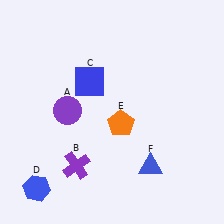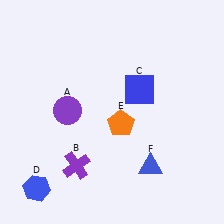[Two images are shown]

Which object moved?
The blue square (C) moved right.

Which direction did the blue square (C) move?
The blue square (C) moved right.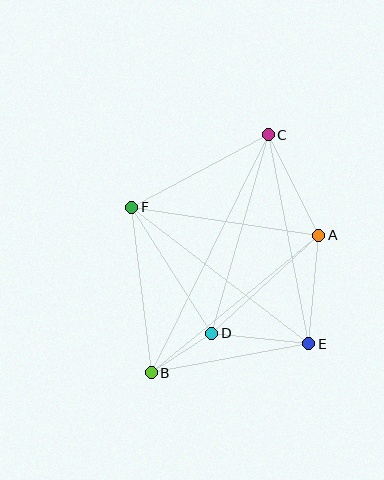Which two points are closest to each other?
Points B and D are closest to each other.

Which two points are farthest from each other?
Points B and C are farthest from each other.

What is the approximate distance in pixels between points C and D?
The distance between C and D is approximately 206 pixels.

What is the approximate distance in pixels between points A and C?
The distance between A and C is approximately 112 pixels.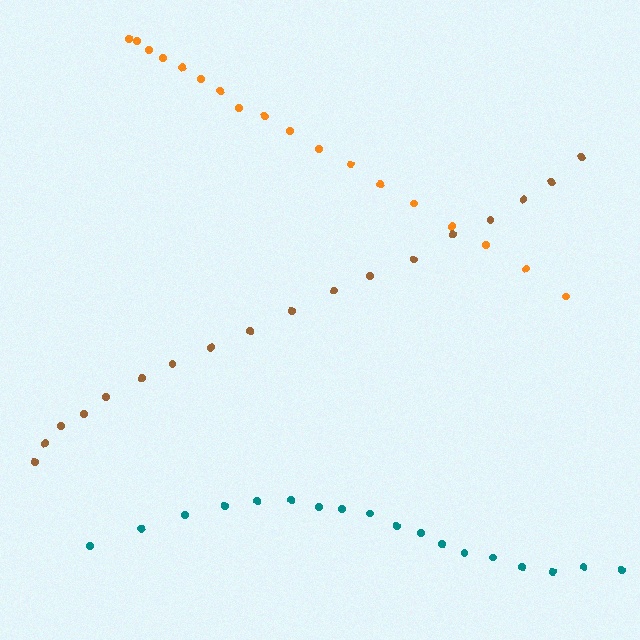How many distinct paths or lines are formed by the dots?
There are 3 distinct paths.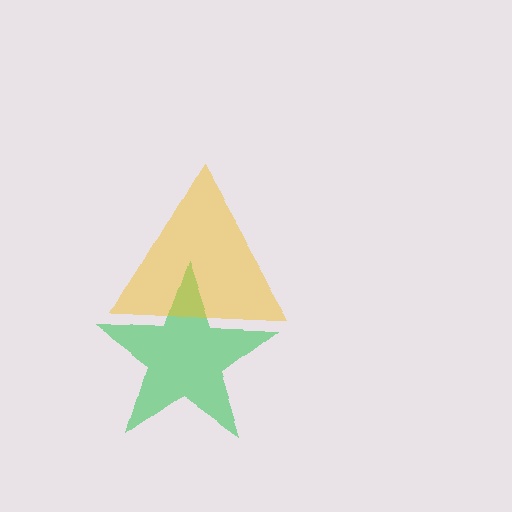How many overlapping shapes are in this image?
There are 2 overlapping shapes in the image.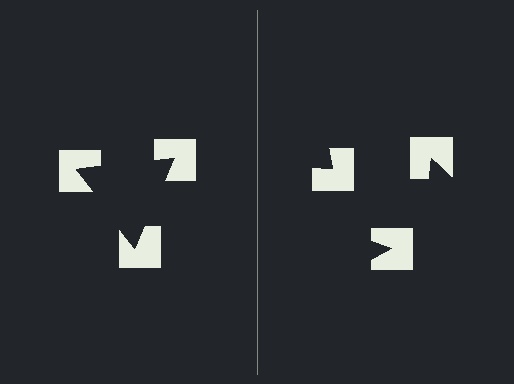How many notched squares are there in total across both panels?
6 — 3 on each side.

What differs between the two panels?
The notched squares are positioned identically on both sides; only the wedge orientations differ. On the left they align to a triangle; on the right they are misaligned.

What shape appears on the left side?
An illusory triangle.